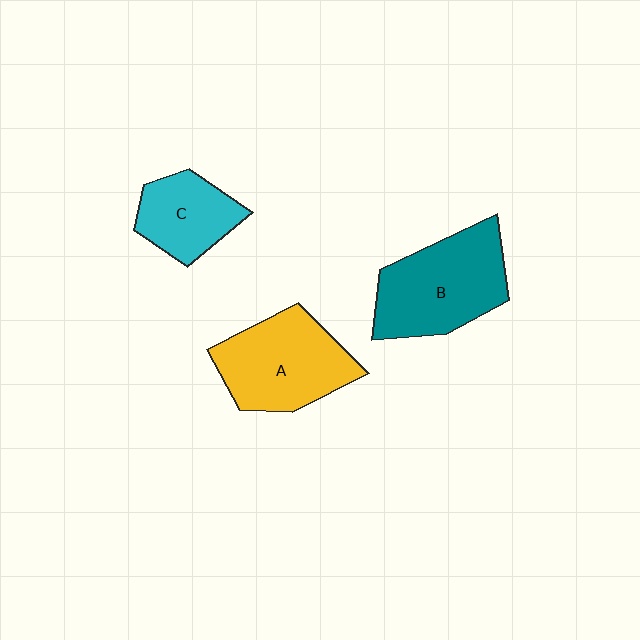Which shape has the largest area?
Shape B (teal).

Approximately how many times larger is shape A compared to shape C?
Approximately 1.5 times.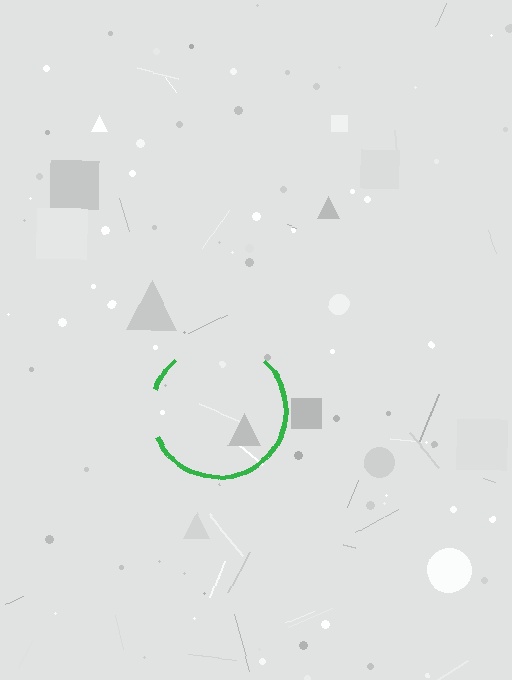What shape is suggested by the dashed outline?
The dashed outline suggests a circle.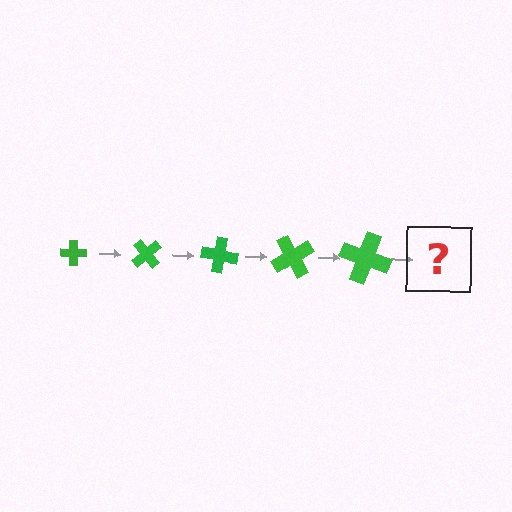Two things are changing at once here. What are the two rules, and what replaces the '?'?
The two rules are that the cross grows larger each step and it rotates 50 degrees each step. The '?' should be a cross, larger than the previous one and rotated 250 degrees from the start.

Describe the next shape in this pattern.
It should be a cross, larger than the previous one and rotated 250 degrees from the start.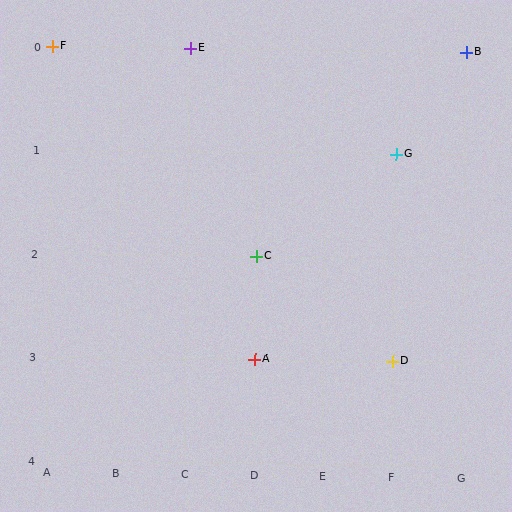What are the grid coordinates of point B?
Point B is at grid coordinates (G, 0).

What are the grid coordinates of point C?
Point C is at grid coordinates (D, 2).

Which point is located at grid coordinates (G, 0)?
Point B is at (G, 0).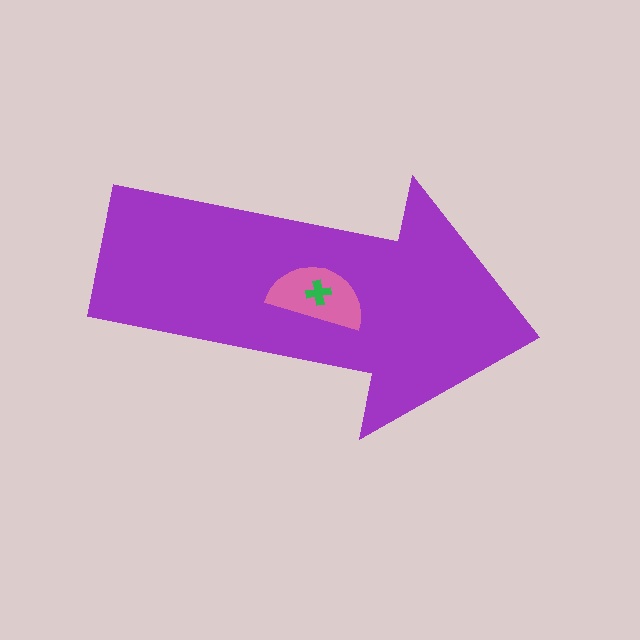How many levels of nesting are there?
3.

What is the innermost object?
The green cross.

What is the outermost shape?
The purple arrow.